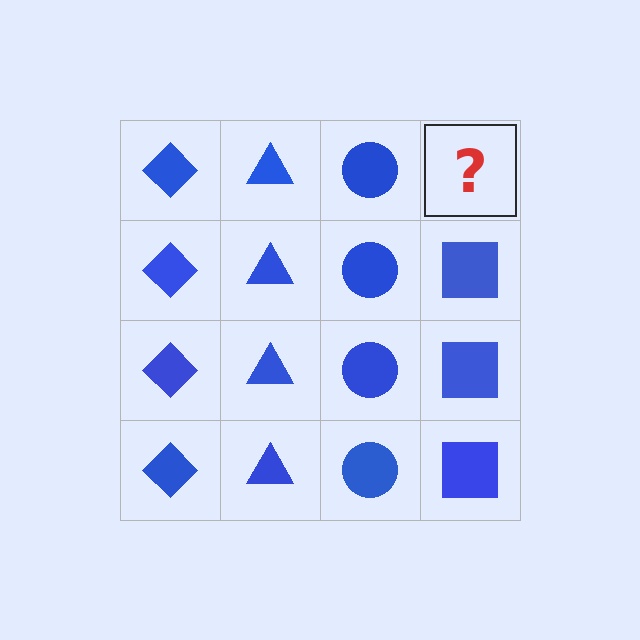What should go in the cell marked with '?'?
The missing cell should contain a blue square.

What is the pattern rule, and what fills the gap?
The rule is that each column has a consistent shape. The gap should be filled with a blue square.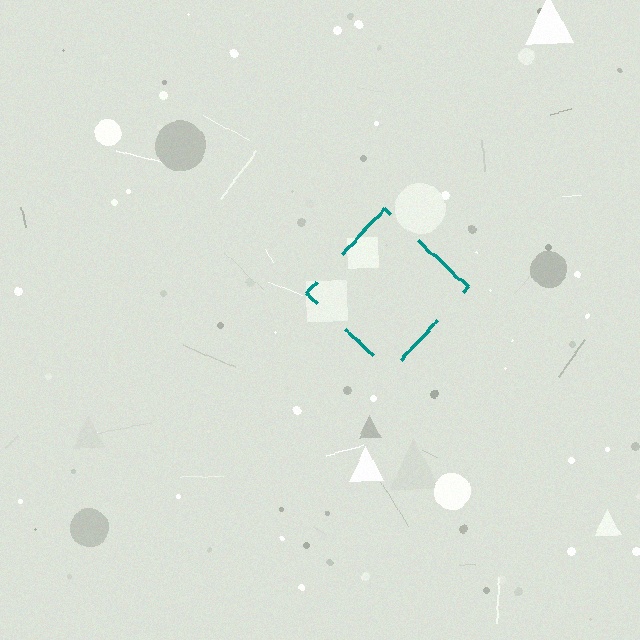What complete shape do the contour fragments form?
The contour fragments form a diamond.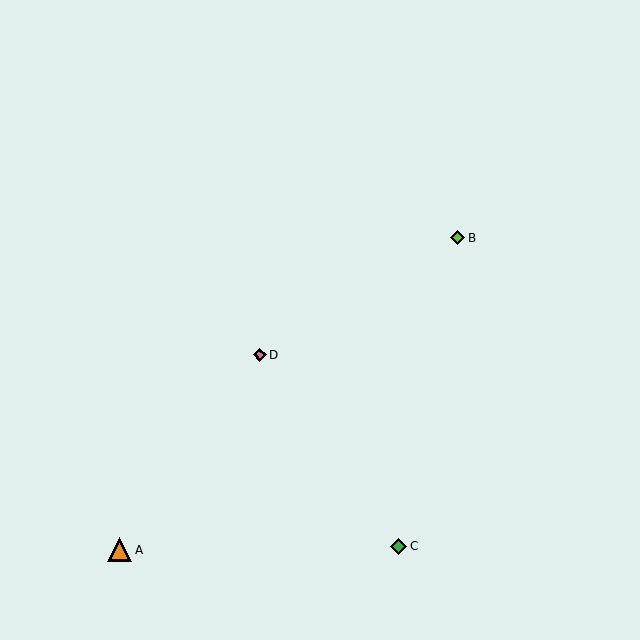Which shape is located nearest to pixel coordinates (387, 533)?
The green diamond (labeled C) at (399, 546) is nearest to that location.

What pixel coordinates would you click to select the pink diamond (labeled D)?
Click at (260, 355) to select the pink diamond D.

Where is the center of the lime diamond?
The center of the lime diamond is at (458, 238).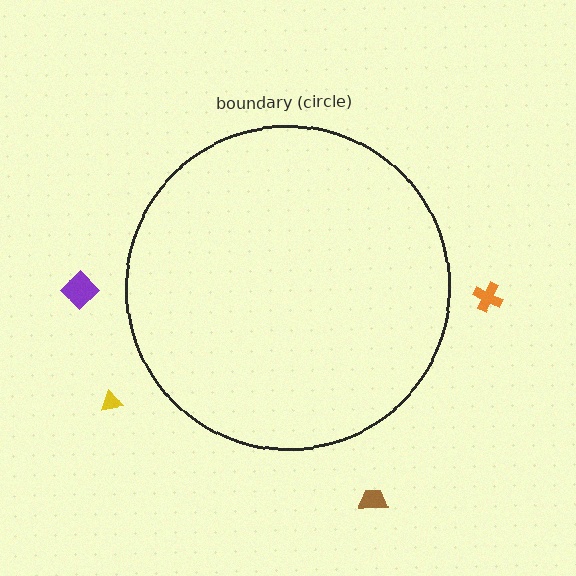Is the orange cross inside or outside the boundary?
Outside.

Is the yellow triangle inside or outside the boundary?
Outside.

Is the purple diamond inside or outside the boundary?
Outside.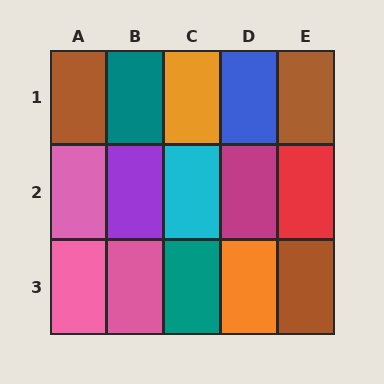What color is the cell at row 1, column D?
Blue.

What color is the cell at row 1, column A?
Brown.